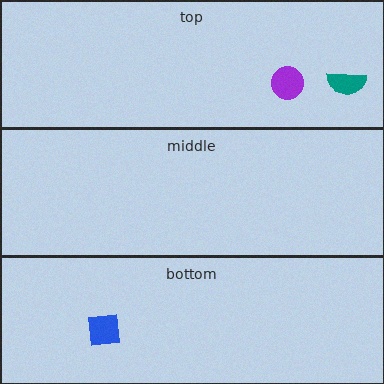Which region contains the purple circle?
The top region.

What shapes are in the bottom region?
The blue square.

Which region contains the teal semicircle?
The top region.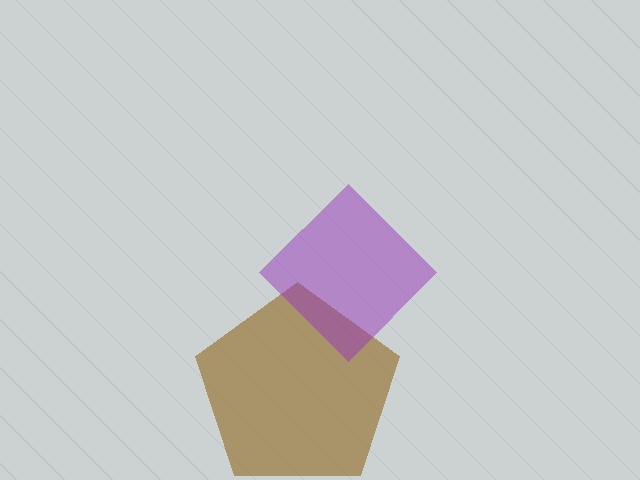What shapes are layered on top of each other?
The layered shapes are: a brown pentagon, a purple diamond.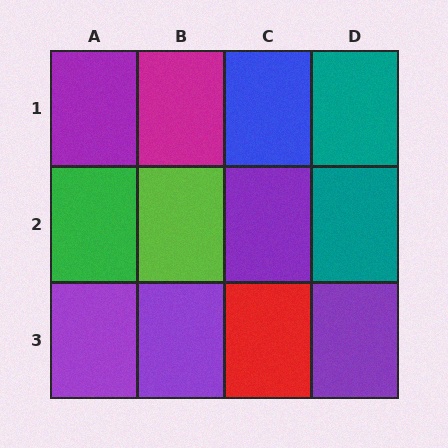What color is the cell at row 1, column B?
Magenta.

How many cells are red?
1 cell is red.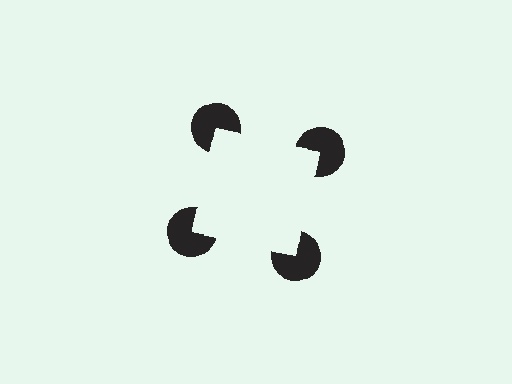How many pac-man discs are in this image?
There are 4 — one at each vertex of the illusory square.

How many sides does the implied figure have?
4 sides.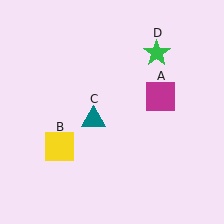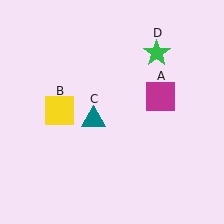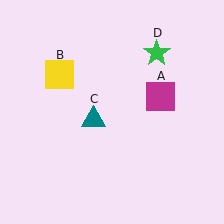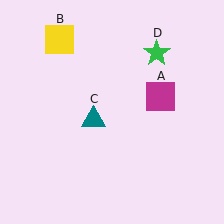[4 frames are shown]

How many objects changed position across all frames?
1 object changed position: yellow square (object B).